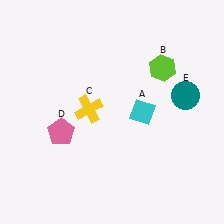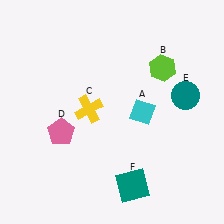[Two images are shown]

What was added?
A teal square (F) was added in Image 2.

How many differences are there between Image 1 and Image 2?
There is 1 difference between the two images.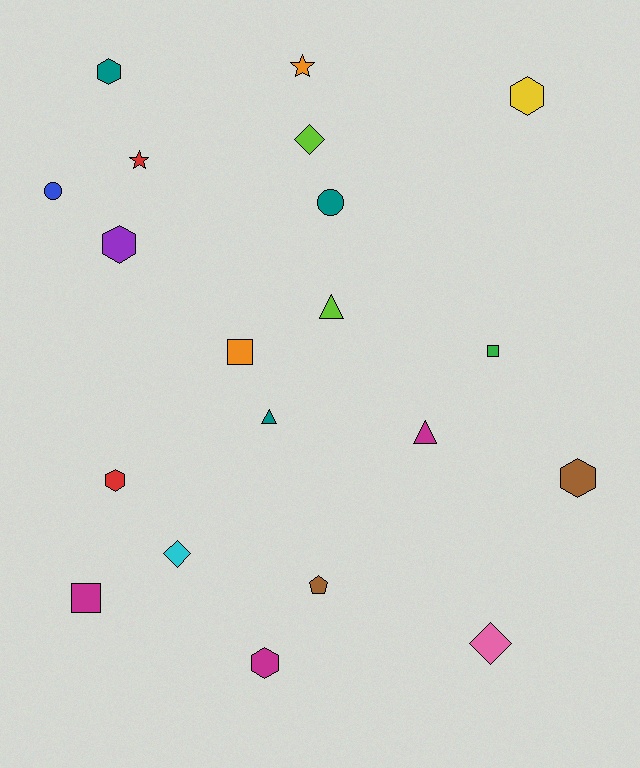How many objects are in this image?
There are 20 objects.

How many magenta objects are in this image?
There are 3 magenta objects.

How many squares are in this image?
There are 3 squares.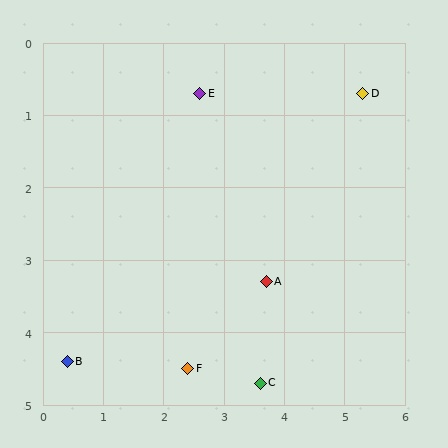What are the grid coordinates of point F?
Point F is at approximately (2.4, 4.5).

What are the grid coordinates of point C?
Point C is at approximately (3.6, 4.7).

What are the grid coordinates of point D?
Point D is at approximately (5.3, 0.7).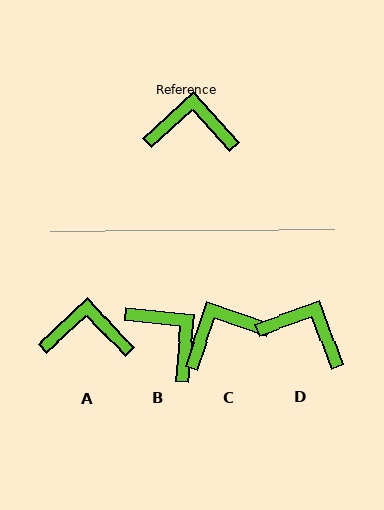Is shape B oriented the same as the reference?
No, it is off by about 48 degrees.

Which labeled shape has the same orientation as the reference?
A.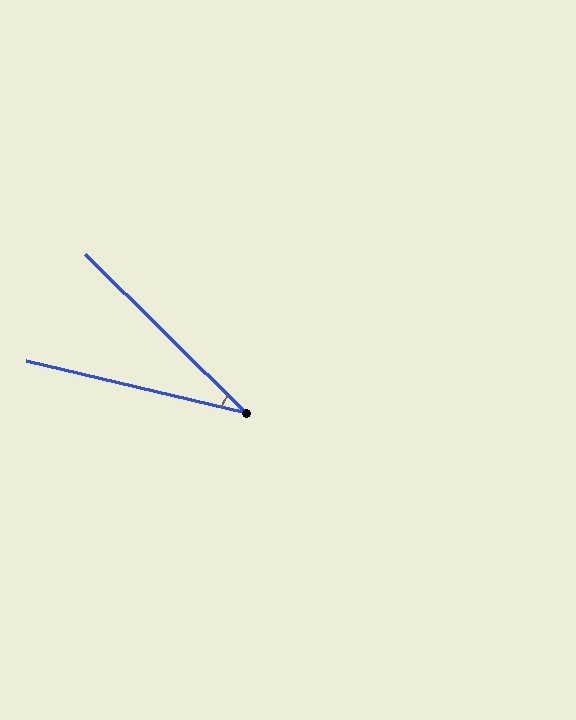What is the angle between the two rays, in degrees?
Approximately 31 degrees.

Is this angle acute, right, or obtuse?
It is acute.